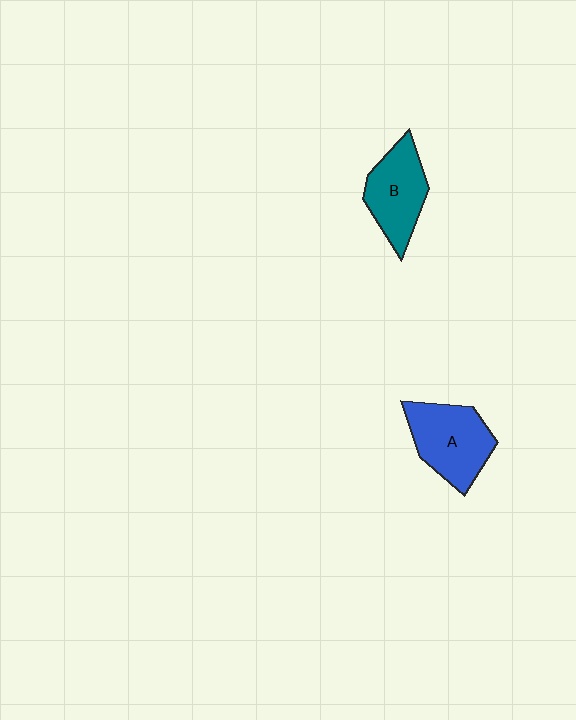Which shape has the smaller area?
Shape B (teal).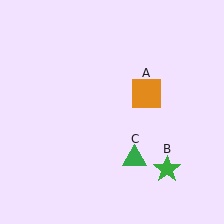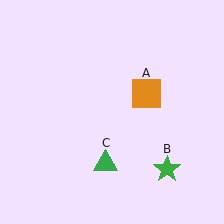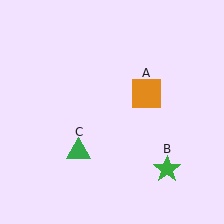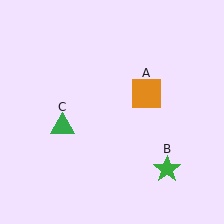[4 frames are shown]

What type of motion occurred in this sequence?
The green triangle (object C) rotated clockwise around the center of the scene.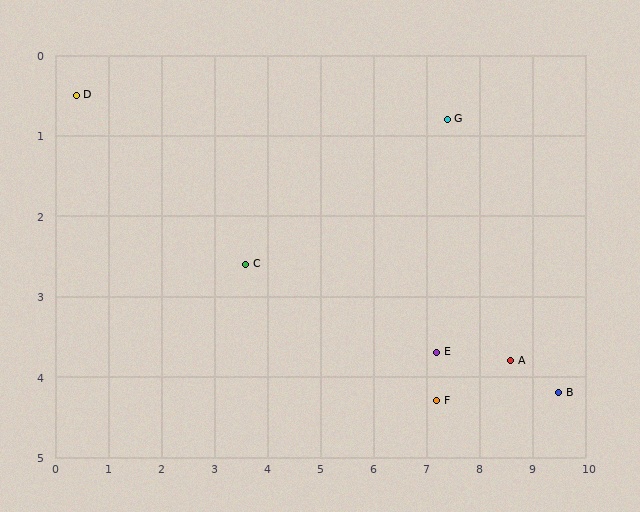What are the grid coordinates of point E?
Point E is at approximately (7.2, 3.7).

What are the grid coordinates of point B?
Point B is at approximately (9.5, 4.2).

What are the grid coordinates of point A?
Point A is at approximately (8.6, 3.8).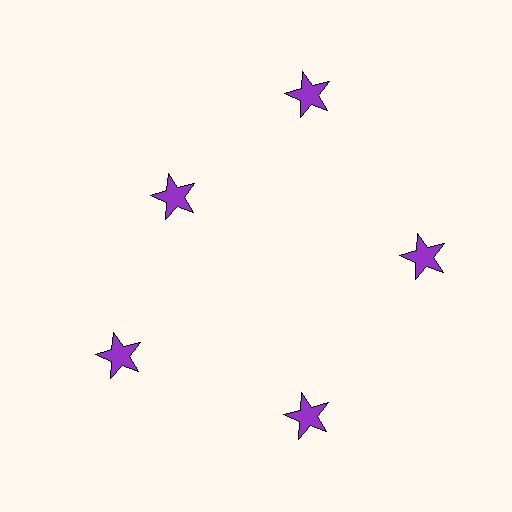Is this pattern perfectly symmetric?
No. The 5 purple stars are arranged in a ring, but one element near the 10 o'clock position is pulled inward toward the center, breaking the 5-fold rotational symmetry.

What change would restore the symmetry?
The symmetry would be restored by moving it outward, back onto the ring so that all 5 stars sit at equal angles and equal distance from the center.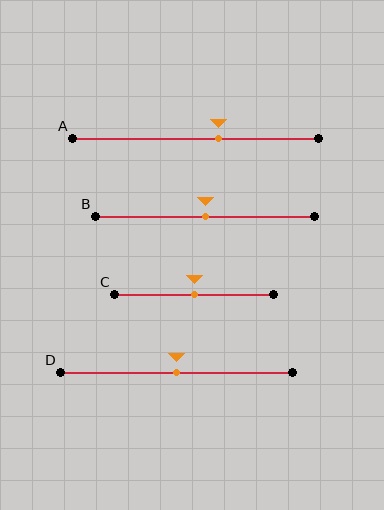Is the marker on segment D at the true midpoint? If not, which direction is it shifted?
Yes, the marker on segment D is at the true midpoint.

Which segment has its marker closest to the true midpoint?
Segment B has its marker closest to the true midpoint.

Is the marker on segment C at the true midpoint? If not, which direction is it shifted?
Yes, the marker on segment C is at the true midpoint.